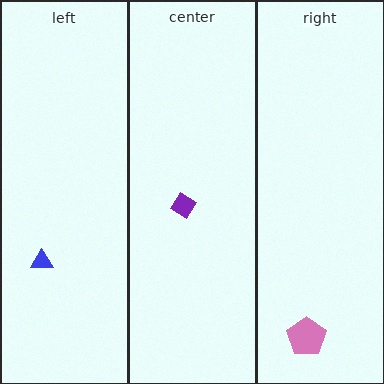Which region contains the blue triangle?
The left region.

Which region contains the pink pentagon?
The right region.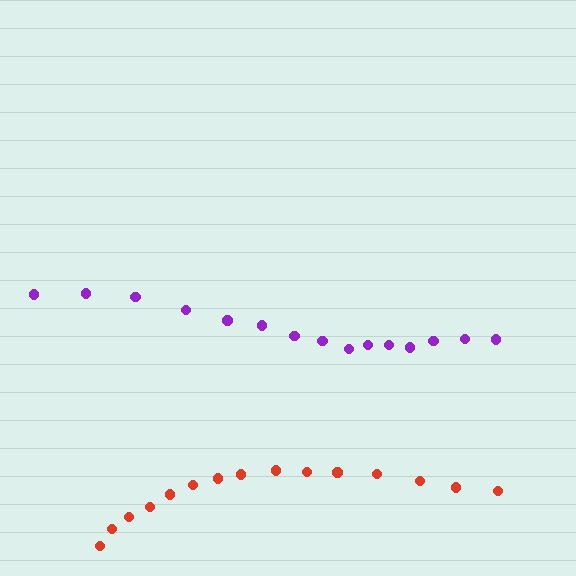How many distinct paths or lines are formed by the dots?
There are 2 distinct paths.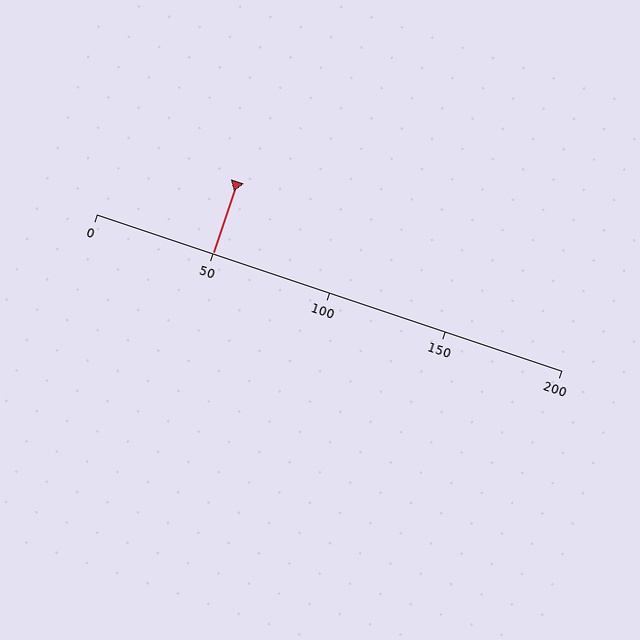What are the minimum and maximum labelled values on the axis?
The axis runs from 0 to 200.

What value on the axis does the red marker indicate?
The marker indicates approximately 50.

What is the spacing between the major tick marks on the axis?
The major ticks are spaced 50 apart.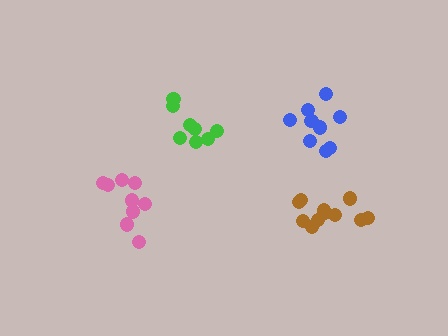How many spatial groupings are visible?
There are 4 spatial groupings.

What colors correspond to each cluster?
The clusters are colored: pink, blue, green, brown.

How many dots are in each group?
Group 1: 9 dots, Group 2: 9 dots, Group 3: 8 dots, Group 4: 11 dots (37 total).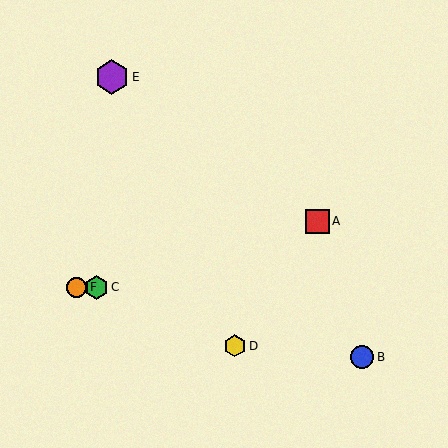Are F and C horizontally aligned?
Yes, both are at y≈287.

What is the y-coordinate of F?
Object F is at y≈287.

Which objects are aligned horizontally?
Objects C, F are aligned horizontally.